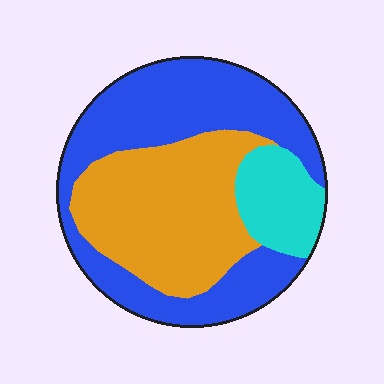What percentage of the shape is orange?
Orange takes up about three eighths (3/8) of the shape.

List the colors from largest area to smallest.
From largest to smallest: blue, orange, cyan.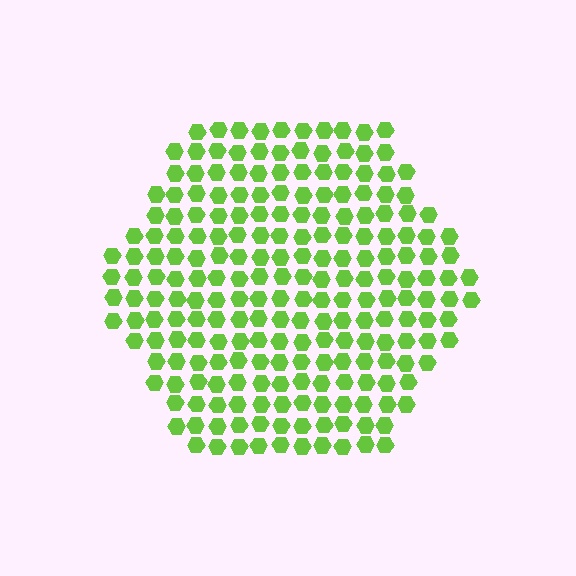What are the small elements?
The small elements are hexagons.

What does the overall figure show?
The overall figure shows a hexagon.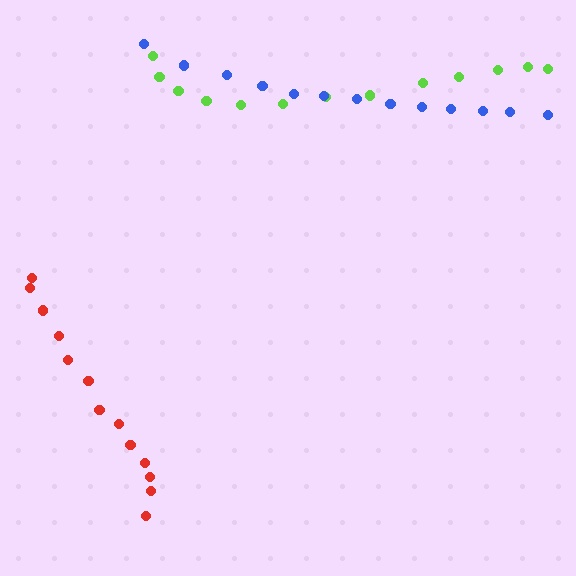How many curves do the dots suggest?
There are 3 distinct paths.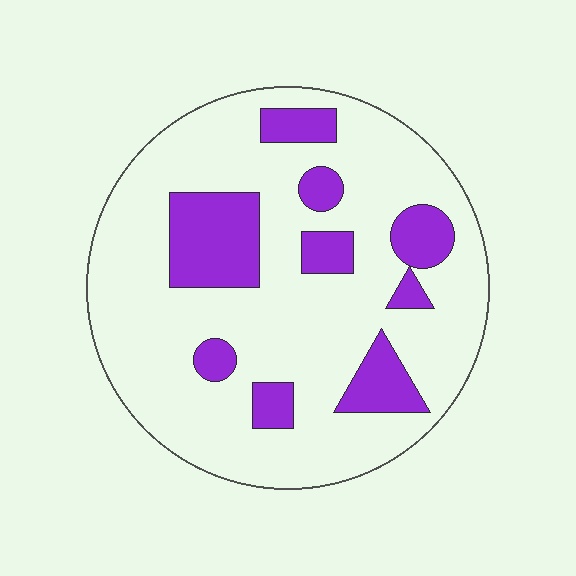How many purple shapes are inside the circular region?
9.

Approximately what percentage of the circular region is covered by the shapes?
Approximately 20%.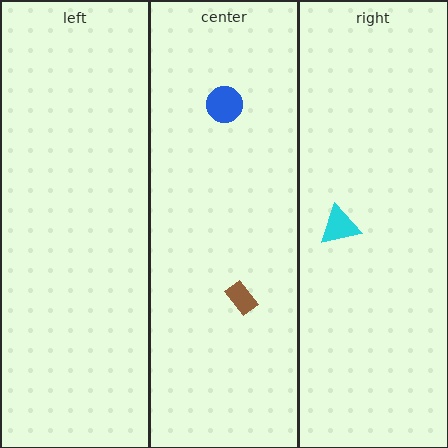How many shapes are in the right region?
1.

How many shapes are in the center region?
2.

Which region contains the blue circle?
The center region.